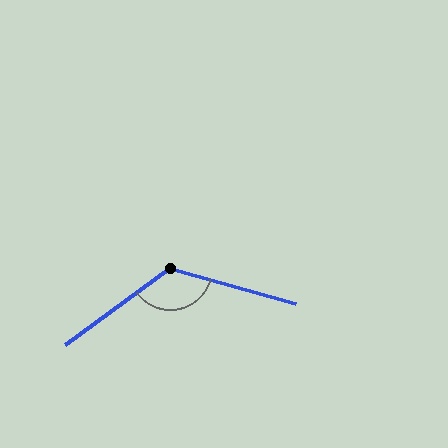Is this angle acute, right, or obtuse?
It is obtuse.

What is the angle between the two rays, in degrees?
Approximately 128 degrees.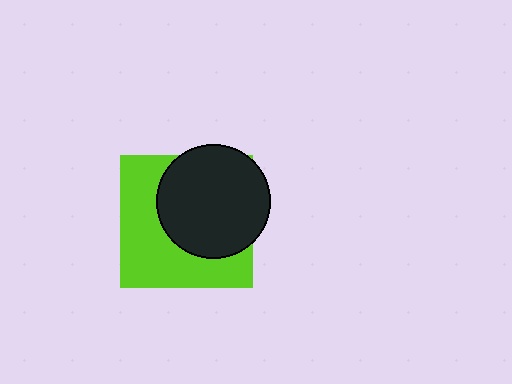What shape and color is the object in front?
The object in front is a black circle.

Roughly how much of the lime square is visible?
About half of it is visible (roughly 50%).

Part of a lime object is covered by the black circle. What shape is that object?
It is a square.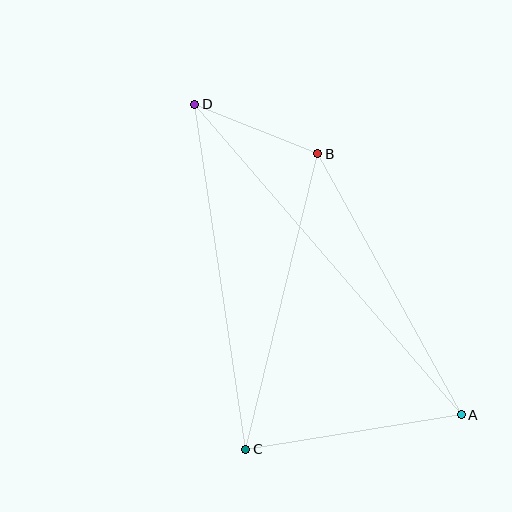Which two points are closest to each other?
Points B and D are closest to each other.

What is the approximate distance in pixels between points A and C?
The distance between A and C is approximately 218 pixels.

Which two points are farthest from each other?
Points A and D are farthest from each other.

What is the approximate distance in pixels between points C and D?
The distance between C and D is approximately 349 pixels.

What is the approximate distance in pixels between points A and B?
The distance between A and B is approximately 298 pixels.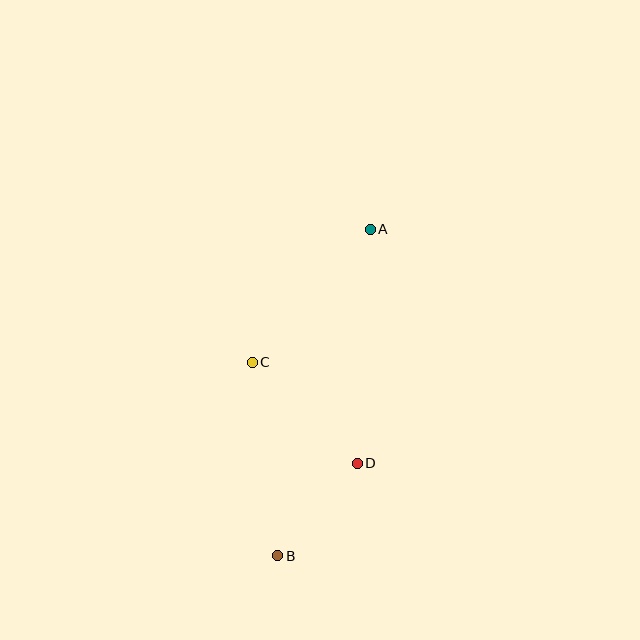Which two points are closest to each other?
Points B and D are closest to each other.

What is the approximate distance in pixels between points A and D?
The distance between A and D is approximately 235 pixels.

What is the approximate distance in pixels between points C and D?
The distance between C and D is approximately 146 pixels.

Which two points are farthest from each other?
Points A and B are farthest from each other.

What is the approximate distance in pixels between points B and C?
The distance between B and C is approximately 195 pixels.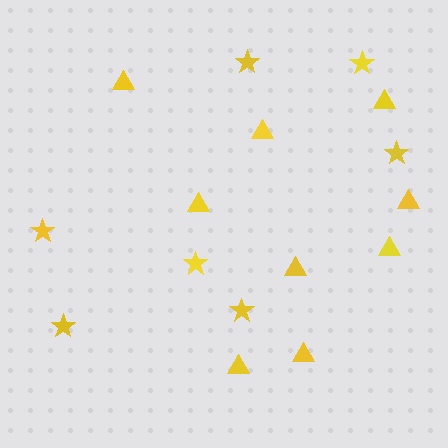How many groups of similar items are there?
There are 2 groups: one group of triangles (9) and one group of stars (7).